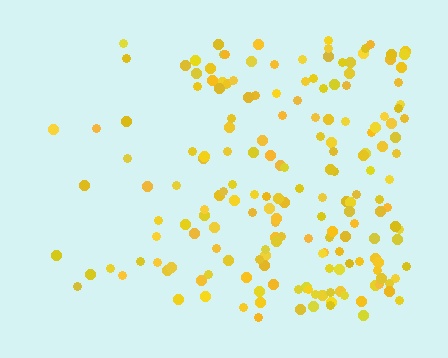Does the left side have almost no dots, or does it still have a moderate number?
Still a moderate number, just noticeably fewer than the right.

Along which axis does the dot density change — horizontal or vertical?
Horizontal.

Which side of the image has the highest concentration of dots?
The right.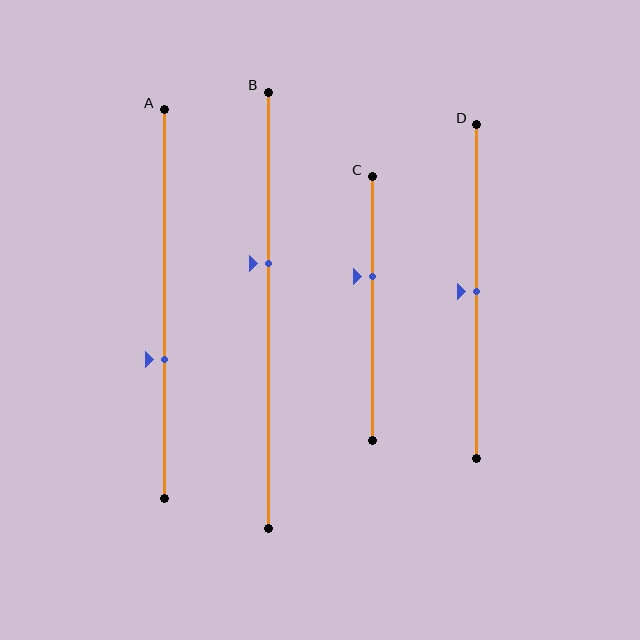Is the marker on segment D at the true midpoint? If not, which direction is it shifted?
Yes, the marker on segment D is at the true midpoint.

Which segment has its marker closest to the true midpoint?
Segment D has its marker closest to the true midpoint.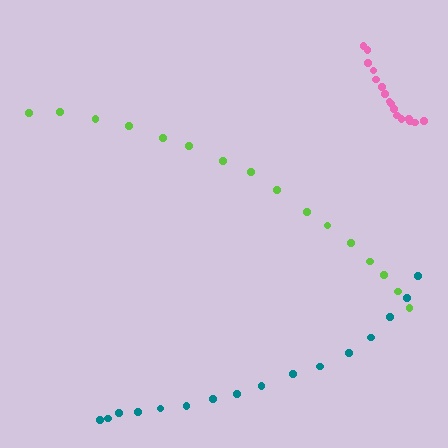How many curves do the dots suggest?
There are 3 distinct paths.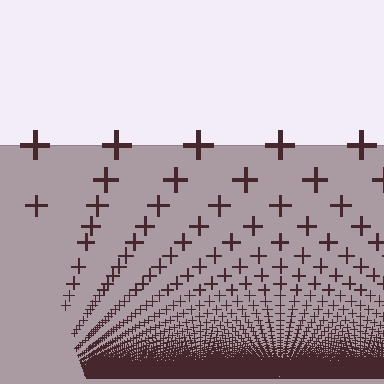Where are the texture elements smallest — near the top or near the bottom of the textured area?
Near the bottom.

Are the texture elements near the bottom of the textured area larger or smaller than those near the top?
Smaller. The gradient is inverted — elements near the bottom are smaller and denser.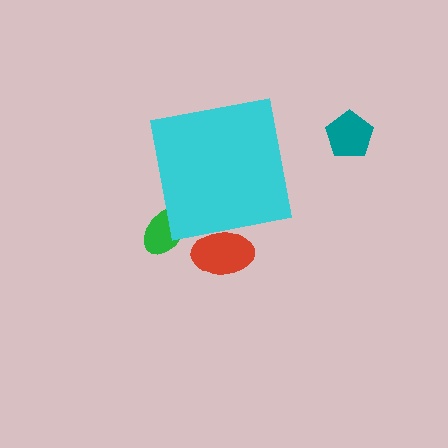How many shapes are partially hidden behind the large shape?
2 shapes are partially hidden.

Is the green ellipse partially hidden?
Yes, the green ellipse is partially hidden behind the cyan square.